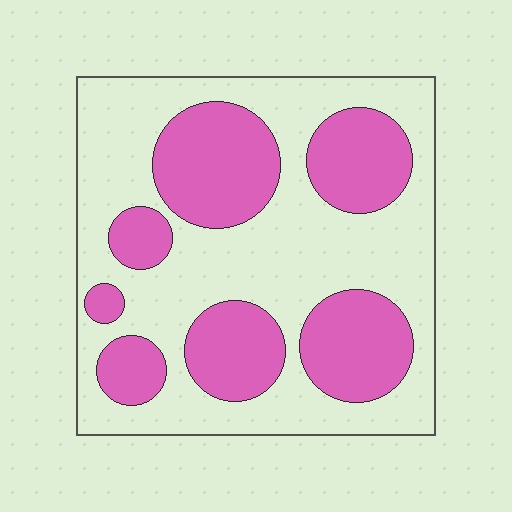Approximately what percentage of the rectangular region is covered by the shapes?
Approximately 40%.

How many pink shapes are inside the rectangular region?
7.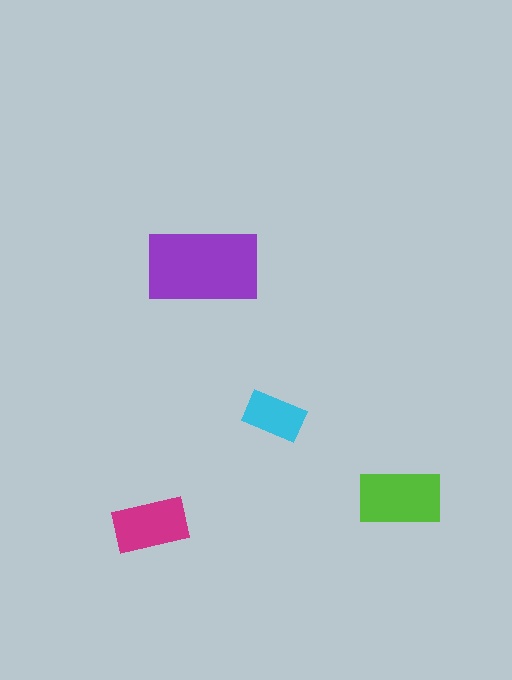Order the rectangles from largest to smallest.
the purple one, the lime one, the magenta one, the cyan one.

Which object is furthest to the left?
The magenta rectangle is leftmost.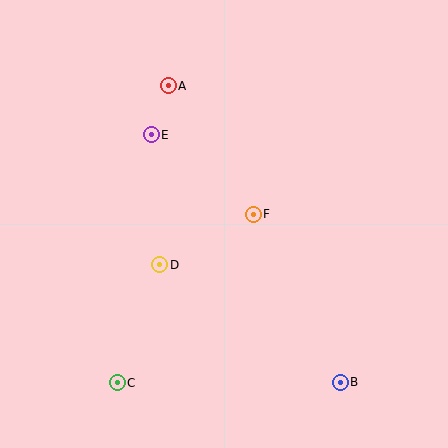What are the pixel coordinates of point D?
Point D is at (160, 265).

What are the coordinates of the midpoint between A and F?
The midpoint between A and F is at (211, 150).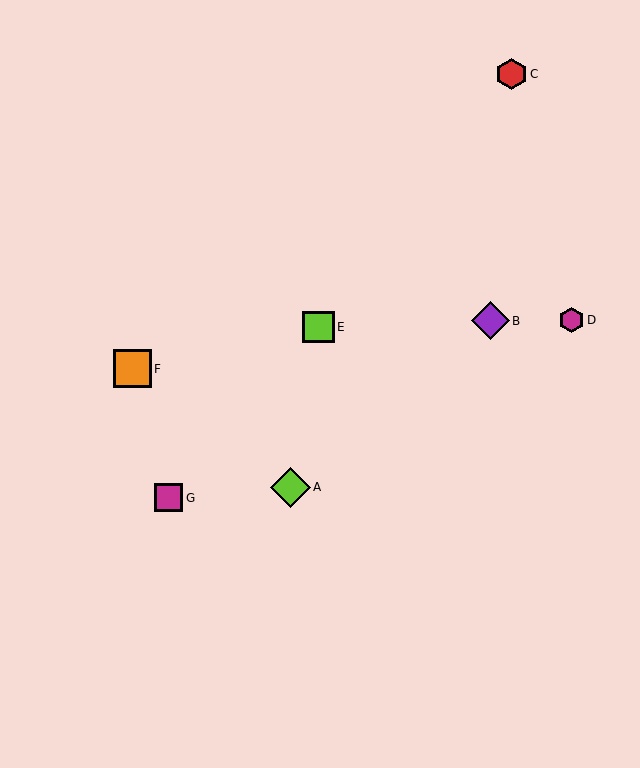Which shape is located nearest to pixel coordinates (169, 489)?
The magenta square (labeled G) at (169, 498) is nearest to that location.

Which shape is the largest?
The lime diamond (labeled A) is the largest.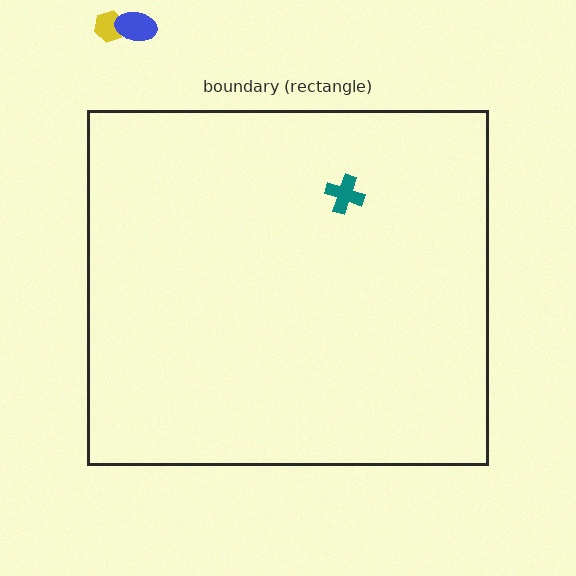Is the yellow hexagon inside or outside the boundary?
Outside.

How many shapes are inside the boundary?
1 inside, 2 outside.